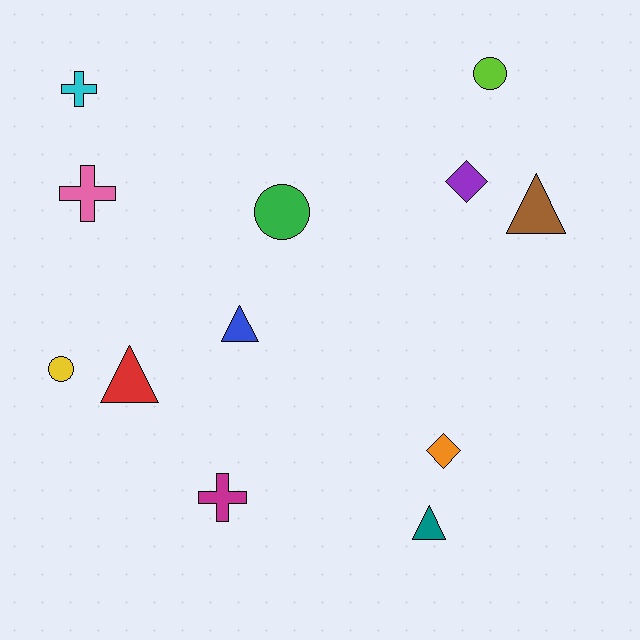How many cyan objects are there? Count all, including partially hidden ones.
There is 1 cyan object.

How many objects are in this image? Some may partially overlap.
There are 12 objects.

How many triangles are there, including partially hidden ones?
There are 4 triangles.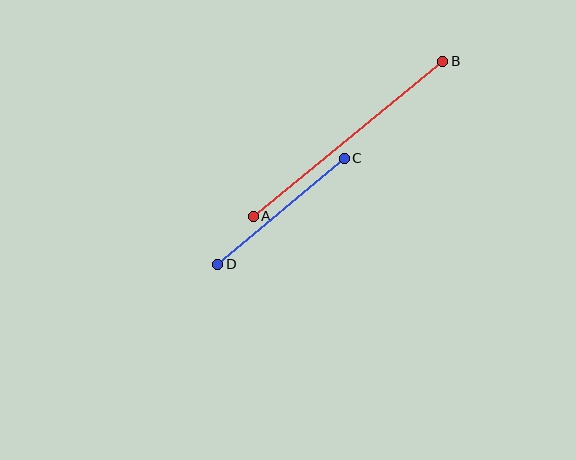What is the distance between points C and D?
The distance is approximately 165 pixels.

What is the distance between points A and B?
The distance is approximately 245 pixels.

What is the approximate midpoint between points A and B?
The midpoint is at approximately (348, 139) pixels.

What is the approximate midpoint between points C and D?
The midpoint is at approximately (281, 211) pixels.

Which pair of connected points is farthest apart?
Points A and B are farthest apart.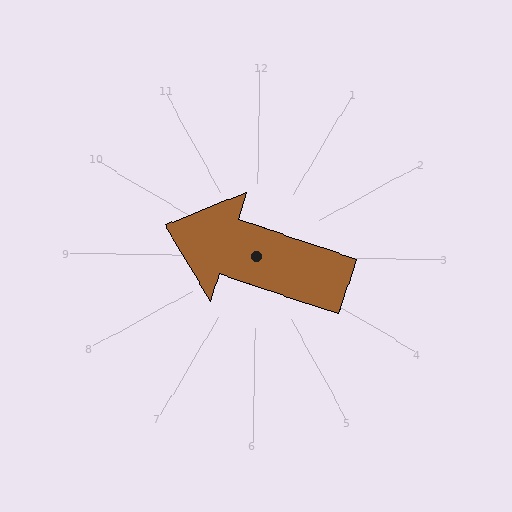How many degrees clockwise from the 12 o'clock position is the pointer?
Approximately 288 degrees.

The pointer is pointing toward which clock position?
Roughly 10 o'clock.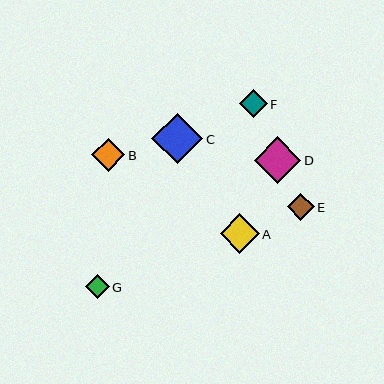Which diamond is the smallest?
Diamond G is the smallest with a size of approximately 24 pixels.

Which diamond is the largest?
Diamond C is the largest with a size of approximately 51 pixels.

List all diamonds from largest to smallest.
From largest to smallest: C, D, A, B, F, E, G.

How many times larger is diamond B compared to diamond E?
Diamond B is approximately 1.2 times the size of diamond E.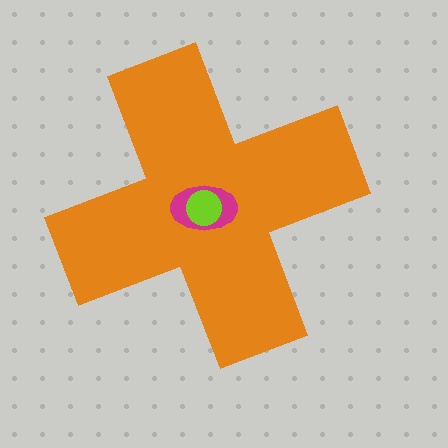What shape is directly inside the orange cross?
The magenta ellipse.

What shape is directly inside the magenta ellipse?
The lime circle.